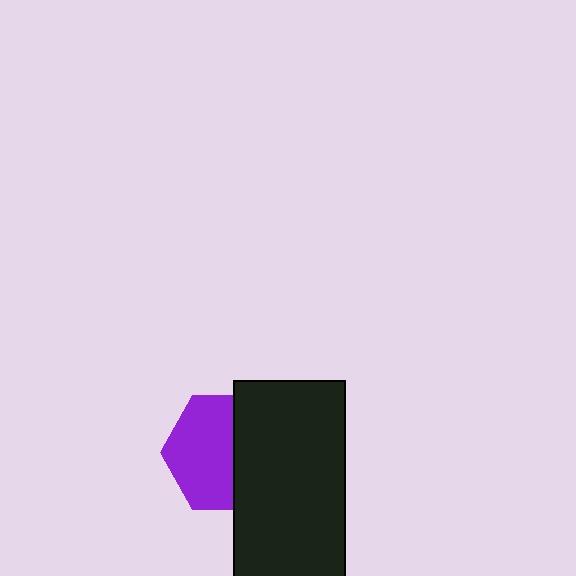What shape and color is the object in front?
The object in front is a black rectangle.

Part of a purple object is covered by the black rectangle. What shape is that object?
It is a hexagon.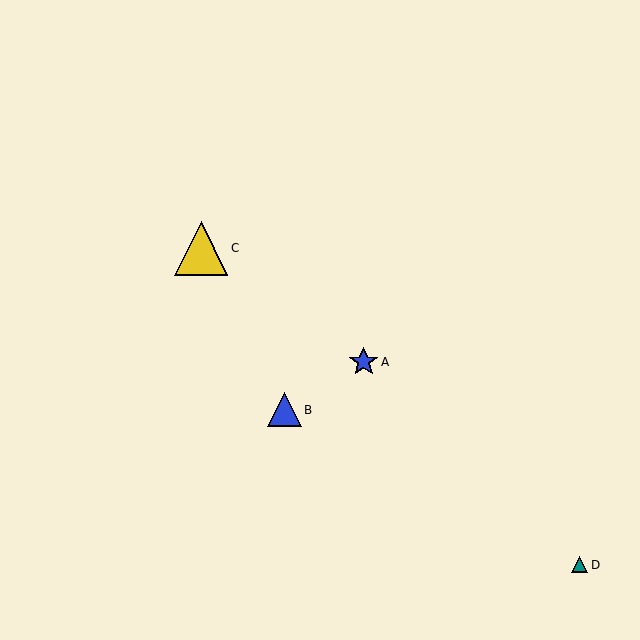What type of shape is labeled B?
Shape B is a blue triangle.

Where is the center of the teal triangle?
The center of the teal triangle is at (579, 565).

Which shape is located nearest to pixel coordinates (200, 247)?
The yellow triangle (labeled C) at (201, 248) is nearest to that location.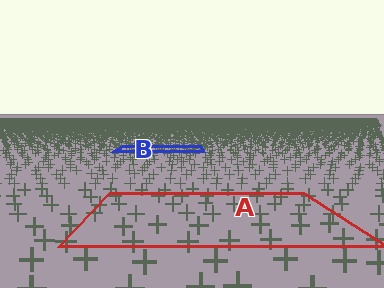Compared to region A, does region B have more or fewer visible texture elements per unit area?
Region B has more texture elements per unit area — they are packed more densely because it is farther away.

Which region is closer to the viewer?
Region A is closer. The texture elements there are larger and more spread out.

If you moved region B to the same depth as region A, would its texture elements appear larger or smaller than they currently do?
They would appear larger. At a closer depth, the same texture elements are projected at a bigger on-screen size.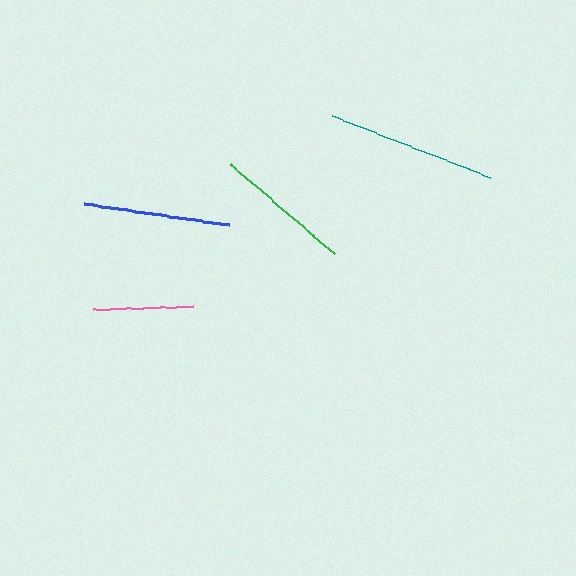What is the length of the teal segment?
The teal segment is approximately 170 pixels long.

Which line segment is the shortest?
The pink line is the shortest at approximately 100 pixels.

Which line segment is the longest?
The teal line is the longest at approximately 170 pixels.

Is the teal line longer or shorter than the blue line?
The teal line is longer than the blue line.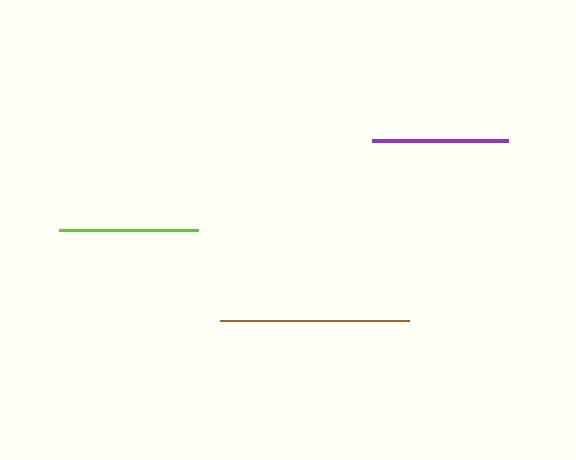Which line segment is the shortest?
The purple line is the shortest at approximately 136 pixels.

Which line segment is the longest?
The brown line is the longest at approximately 189 pixels.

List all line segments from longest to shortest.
From longest to shortest: brown, lime, purple.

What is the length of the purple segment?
The purple segment is approximately 136 pixels long.